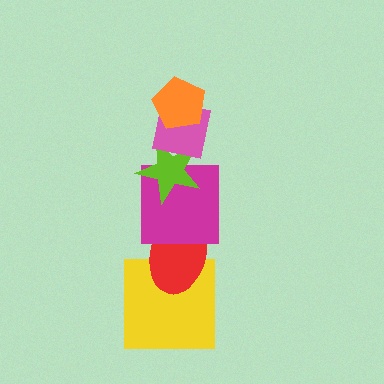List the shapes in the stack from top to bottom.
From top to bottom: the orange pentagon, the pink square, the lime star, the magenta square, the red ellipse, the yellow square.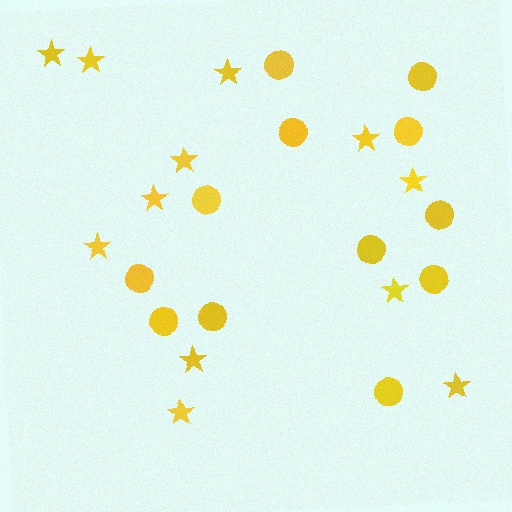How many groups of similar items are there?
There are 2 groups: one group of circles (12) and one group of stars (12).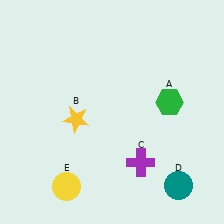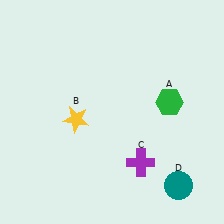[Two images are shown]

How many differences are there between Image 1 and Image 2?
There is 1 difference between the two images.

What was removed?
The yellow circle (E) was removed in Image 2.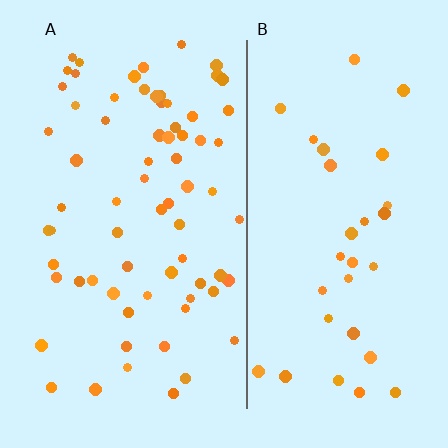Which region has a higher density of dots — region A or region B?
A (the left).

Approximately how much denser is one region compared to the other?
Approximately 2.2× — region A over region B.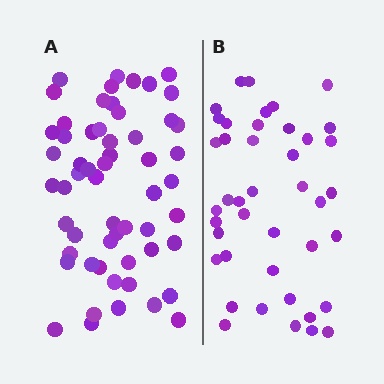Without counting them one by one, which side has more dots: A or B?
Region A (the left region) has more dots.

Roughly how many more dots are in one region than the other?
Region A has approximately 15 more dots than region B.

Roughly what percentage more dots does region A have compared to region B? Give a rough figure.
About 35% more.